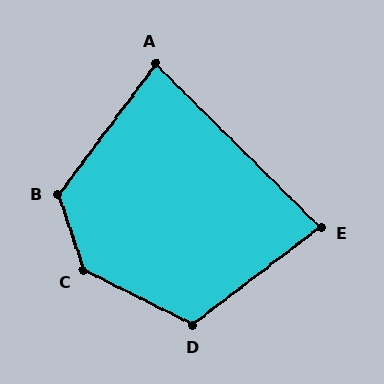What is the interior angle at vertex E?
Approximately 82 degrees (acute).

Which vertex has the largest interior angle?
C, at approximately 136 degrees.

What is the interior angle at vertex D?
Approximately 116 degrees (obtuse).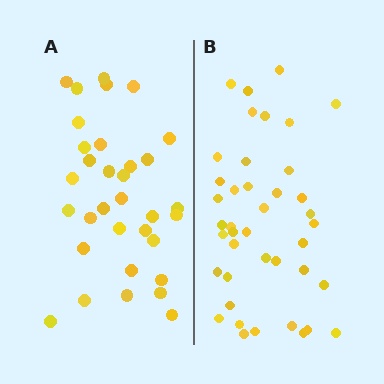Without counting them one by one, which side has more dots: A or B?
Region B (the right region) has more dots.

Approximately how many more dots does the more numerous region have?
Region B has roughly 8 or so more dots than region A.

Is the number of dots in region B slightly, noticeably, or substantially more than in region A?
Region B has only slightly more — the two regions are fairly close. The ratio is roughly 1.2 to 1.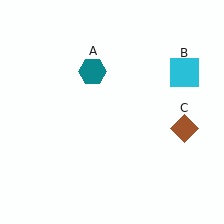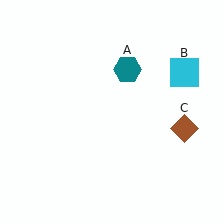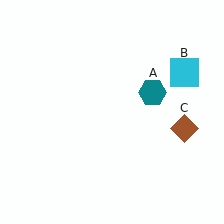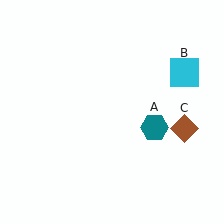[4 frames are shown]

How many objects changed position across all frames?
1 object changed position: teal hexagon (object A).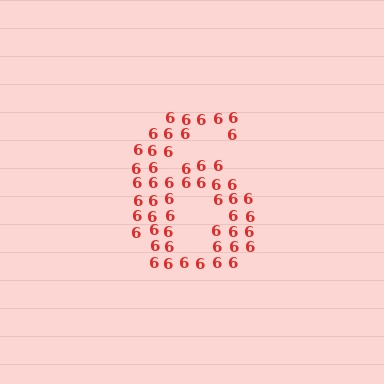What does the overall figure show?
The overall figure shows the digit 6.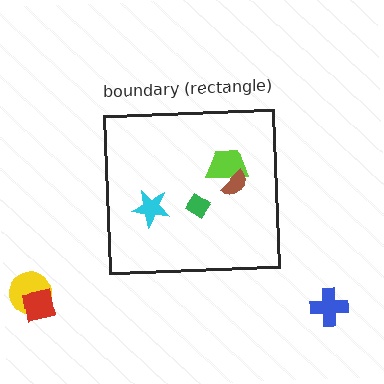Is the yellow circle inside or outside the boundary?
Outside.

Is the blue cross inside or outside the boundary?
Outside.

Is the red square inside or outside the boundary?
Outside.